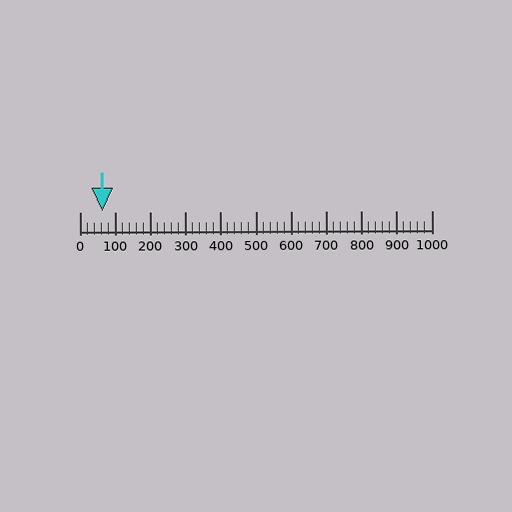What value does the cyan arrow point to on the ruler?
The cyan arrow points to approximately 63.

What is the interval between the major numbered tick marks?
The major tick marks are spaced 100 units apart.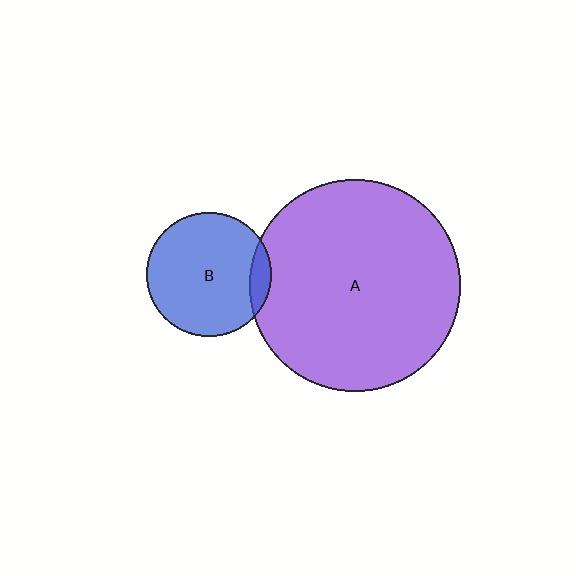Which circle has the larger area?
Circle A (purple).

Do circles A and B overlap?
Yes.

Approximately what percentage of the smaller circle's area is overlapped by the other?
Approximately 10%.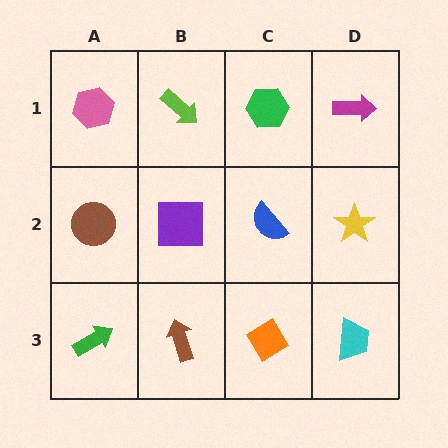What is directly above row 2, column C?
A green hexagon.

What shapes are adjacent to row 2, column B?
A lime arrow (row 1, column B), a brown arrow (row 3, column B), a brown circle (row 2, column A), a blue semicircle (row 2, column C).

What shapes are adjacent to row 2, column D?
A magenta arrow (row 1, column D), a cyan trapezoid (row 3, column D), a blue semicircle (row 2, column C).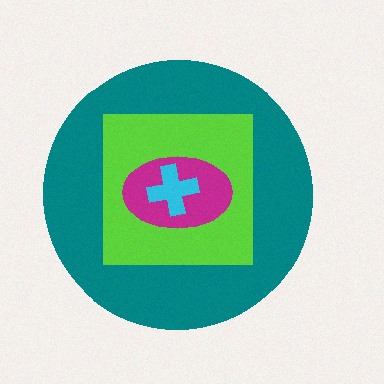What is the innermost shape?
The cyan cross.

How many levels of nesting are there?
4.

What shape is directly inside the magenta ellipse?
The cyan cross.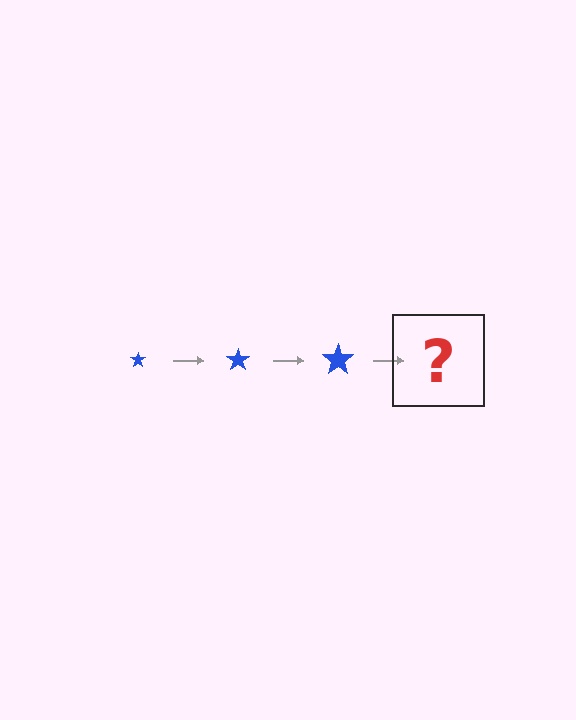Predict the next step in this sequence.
The next step is a blue star, larger than the previous one.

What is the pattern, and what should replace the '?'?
The pattern is that the star gets progressively larger each step. The '?' should be a blue star, larger than the previous one.